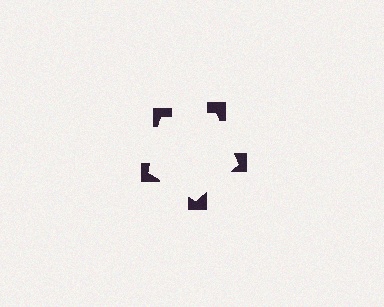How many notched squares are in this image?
There are 5 — one at each vertex of the illusory pentagon.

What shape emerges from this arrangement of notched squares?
An illusory pentagon — its edges are inferred from the aligned wedge cuts in the notched squares, not physically drawn.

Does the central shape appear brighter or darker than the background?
It typically appears slightly brighter than the background, even though no actual brightness change is drawn.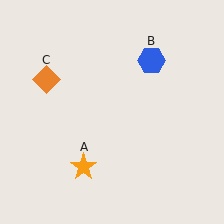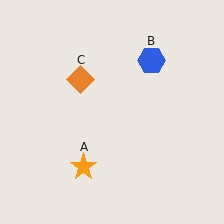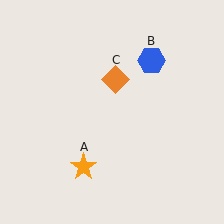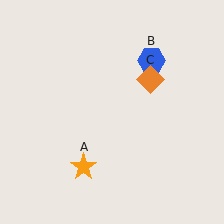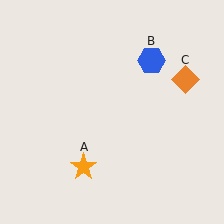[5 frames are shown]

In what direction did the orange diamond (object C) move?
The orange diamond (object C) moved right.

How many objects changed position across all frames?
1 object changed position: orange diamond (object C).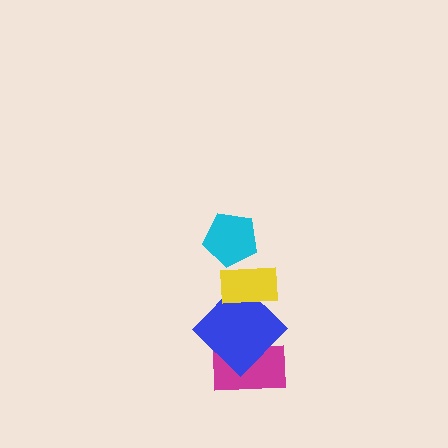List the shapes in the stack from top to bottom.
From top to bottom: the cyan pentagon, the yellow rectangle, the blue diamond, the magenta rectangle.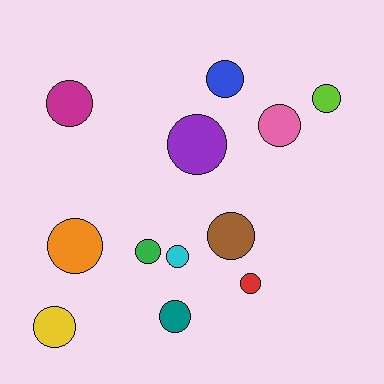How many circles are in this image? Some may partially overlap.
There are 12 circles.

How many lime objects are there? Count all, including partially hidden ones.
There is 1 lime object.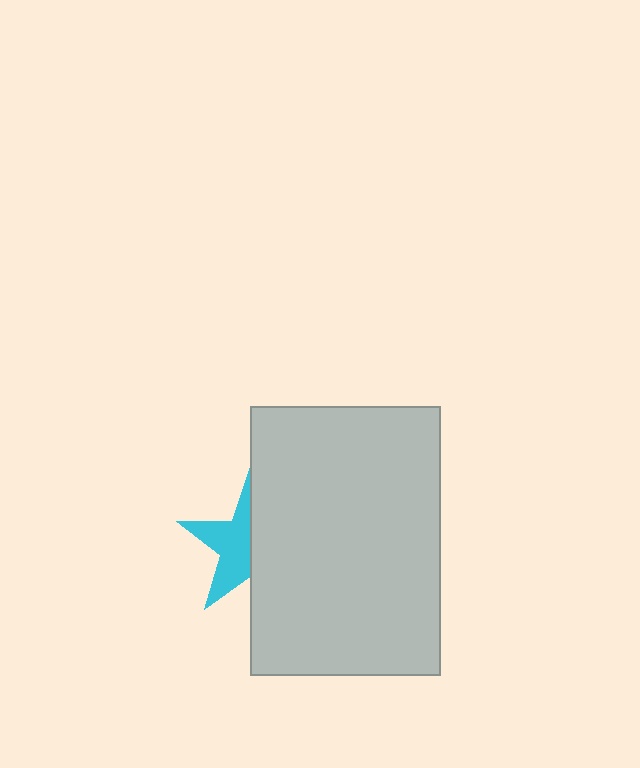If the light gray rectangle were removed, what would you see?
You would see the complete cyan star.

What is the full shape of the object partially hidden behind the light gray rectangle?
The partially hidden object is a cyan star.